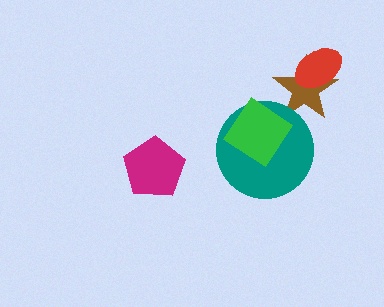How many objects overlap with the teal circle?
2 objects overlap with the teal circle.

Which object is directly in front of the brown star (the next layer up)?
The teal circle is directly in front of the brown star.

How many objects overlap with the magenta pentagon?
0 objects overlap with the magenta pentagon.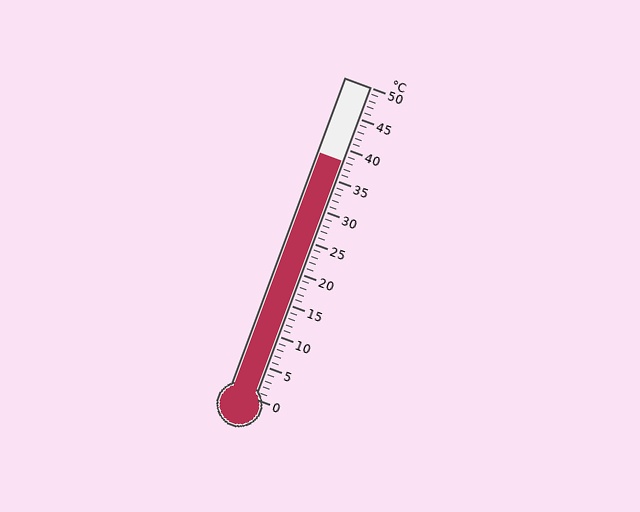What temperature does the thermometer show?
The thermometer shows approximately 38°C.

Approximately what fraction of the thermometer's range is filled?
The thermometer is filled to approximately 75% of its range.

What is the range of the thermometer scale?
The thermometer scale ranges from 0°C to 50°C.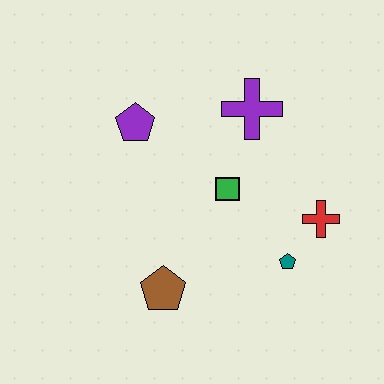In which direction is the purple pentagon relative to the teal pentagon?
The purple pentagon is to the left of the teal pentagon.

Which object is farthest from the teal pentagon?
The purple pentagon is farthest from the teal pentagon.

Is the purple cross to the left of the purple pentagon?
No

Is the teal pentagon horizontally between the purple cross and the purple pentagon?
No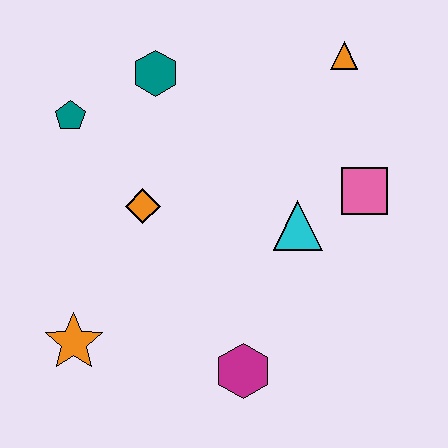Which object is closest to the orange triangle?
The pink square is closest to the orange triangle.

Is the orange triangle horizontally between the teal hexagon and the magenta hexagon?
No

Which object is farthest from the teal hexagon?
The magenta hexagon is farthest from the teal hexagon.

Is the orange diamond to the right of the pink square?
No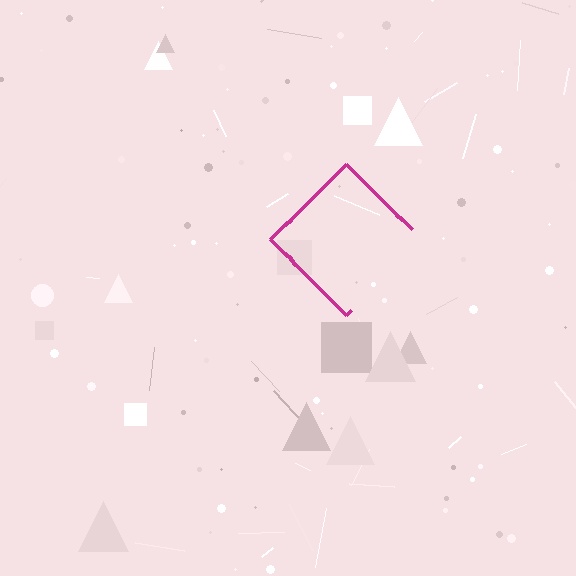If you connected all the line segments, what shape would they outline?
They would outline a diamond.